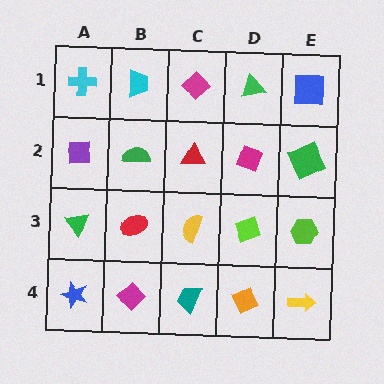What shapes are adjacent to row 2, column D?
A green triangle (row 1, column D), a lime diamond (row 3, column D), a red triangle (row 2, column C), a green square (row 2, column E).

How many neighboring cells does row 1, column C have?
3.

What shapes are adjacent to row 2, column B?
A cyan trapezoid (row 1, column B), a red ellipse (row 3, column B), a purple square (row 2, column A), a red triangle (row 2, column C).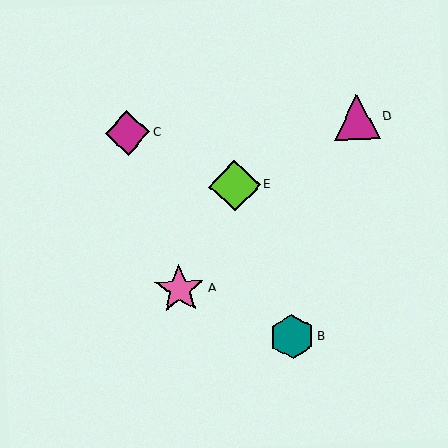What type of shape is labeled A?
Shape A is a pink star.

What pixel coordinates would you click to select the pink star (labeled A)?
Click at (180, 289) to select the pink star A.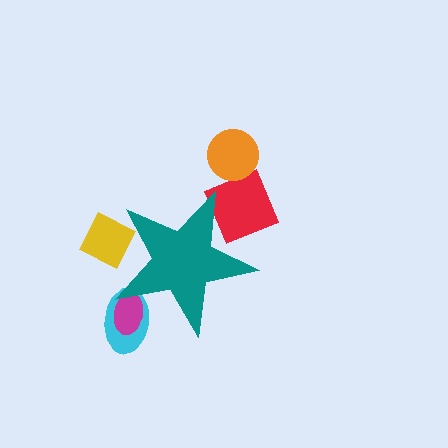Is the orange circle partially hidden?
No, the orange circle is fully visible.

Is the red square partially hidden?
Yes, the red square is partially hidden behind the teal star.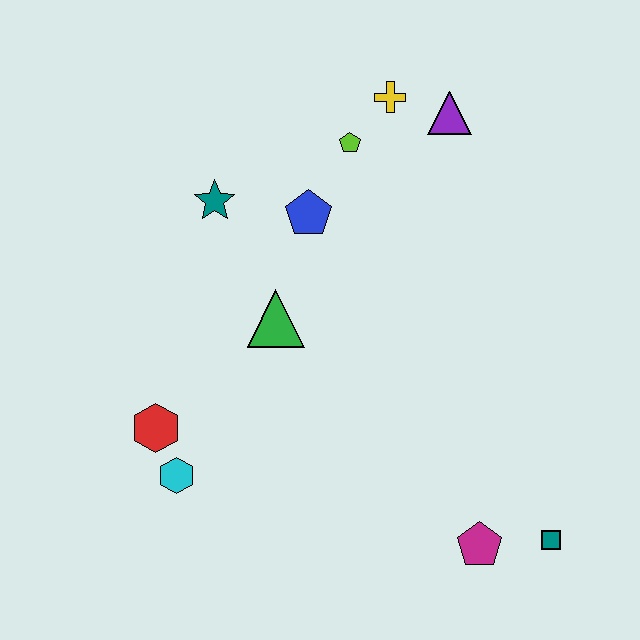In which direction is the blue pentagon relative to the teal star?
The blue pentagon is to the right of the teal star.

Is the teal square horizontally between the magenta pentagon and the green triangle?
No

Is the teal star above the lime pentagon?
No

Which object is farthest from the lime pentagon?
The teal square is farthest from the lime pentagon.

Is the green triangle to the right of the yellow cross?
No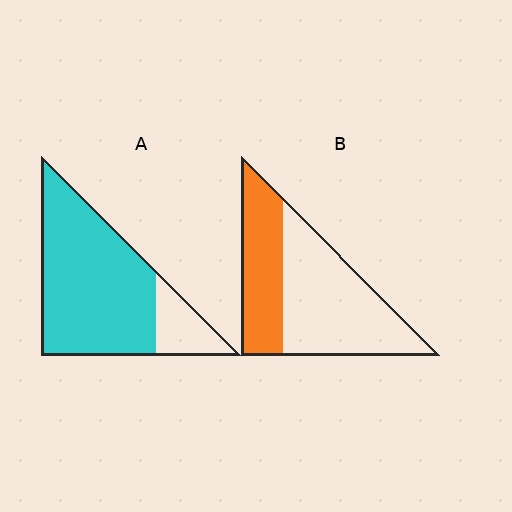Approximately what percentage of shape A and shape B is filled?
A is approximately 80% and B is approximately 40%.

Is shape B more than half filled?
No.